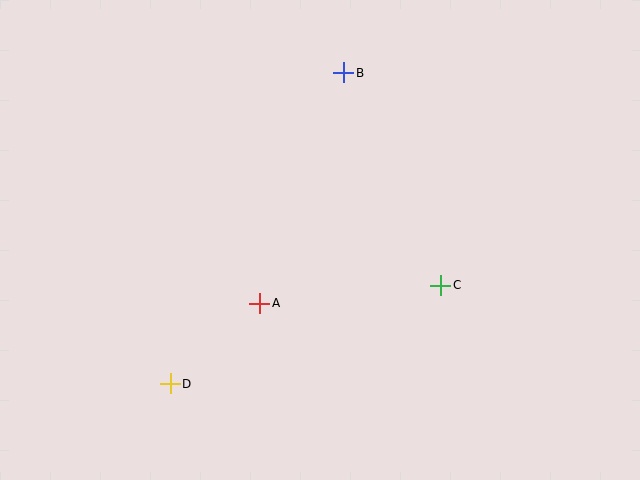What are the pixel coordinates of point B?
Point B is at (344, 73).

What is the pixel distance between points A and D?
The distance between A and D is 120 pixels.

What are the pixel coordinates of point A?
Point A is at (260, 303).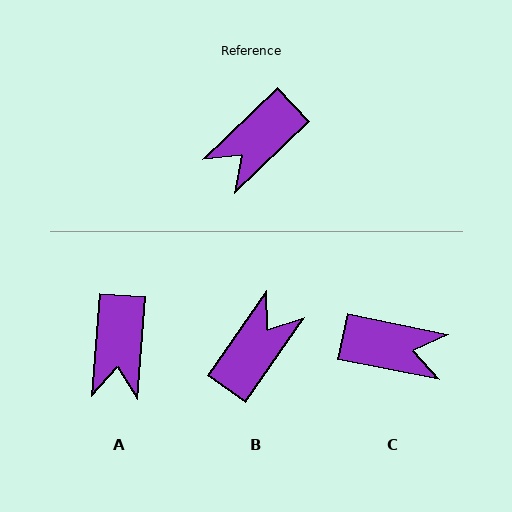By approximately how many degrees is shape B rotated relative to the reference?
Approximately 169 degrees clockwise.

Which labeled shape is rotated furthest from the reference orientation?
B, about 169 degrees away.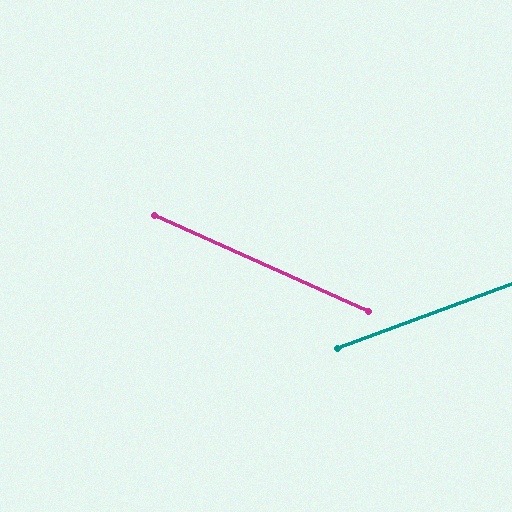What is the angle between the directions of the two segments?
Approximately 44 degrees.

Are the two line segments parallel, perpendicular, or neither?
Neither parallel nor perpendicular — they differ by about 44°.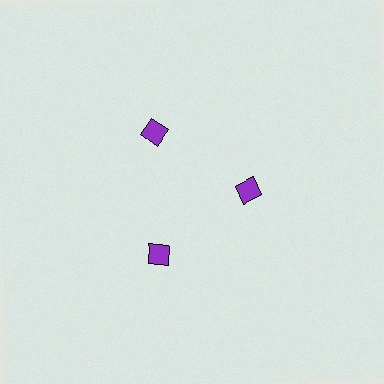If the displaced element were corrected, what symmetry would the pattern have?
It would have 3-fold rotational symmetry — the pattern would map onto itself every 120 degrees.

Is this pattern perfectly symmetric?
No. The 3 purple diamonds are arranged in a ring, but one element near the 3 o'clock position is pulled inward toward the center, breaking the 3-fold rotational symmetry.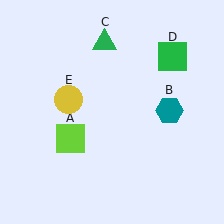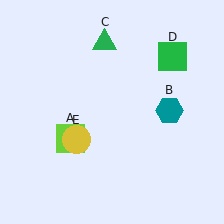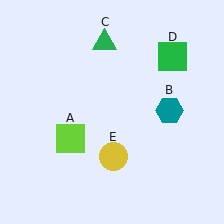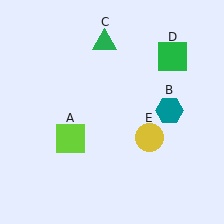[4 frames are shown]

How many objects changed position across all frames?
1 object changed position: yellow circle (object E).